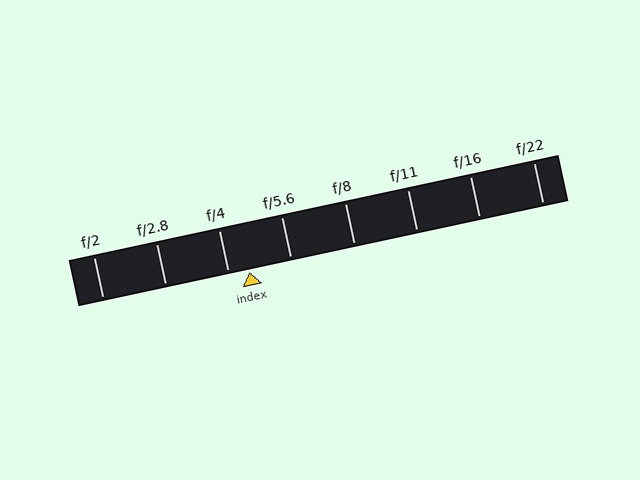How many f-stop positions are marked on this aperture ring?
There are 8 f-stop positions marked.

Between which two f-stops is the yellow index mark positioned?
The index mark is between f/4 and f/5.6.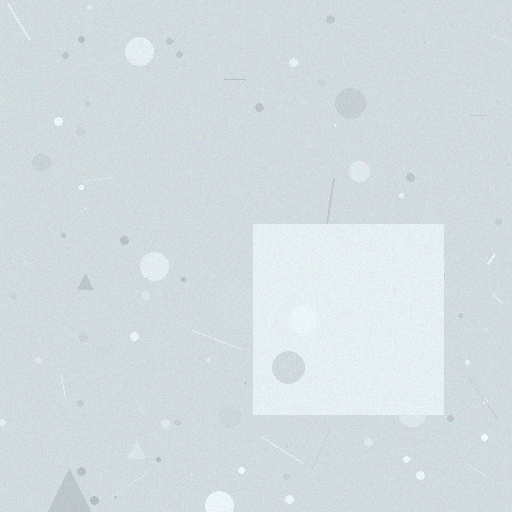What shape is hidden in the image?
A square is hidden in the image.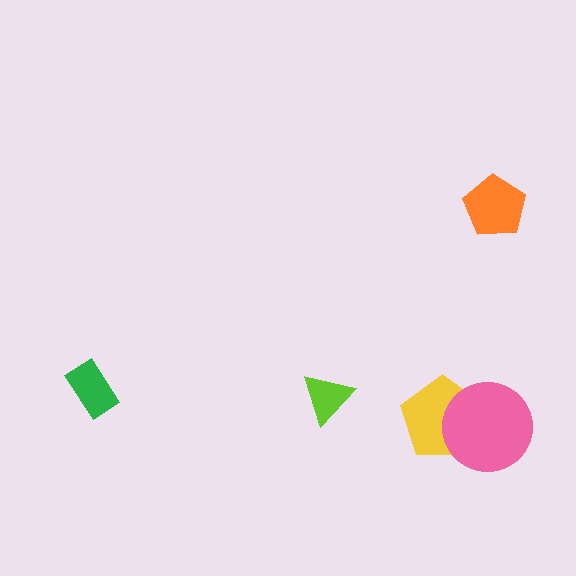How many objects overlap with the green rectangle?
0 objects overlap with the green rectangle.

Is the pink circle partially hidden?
No, no other shape covers it.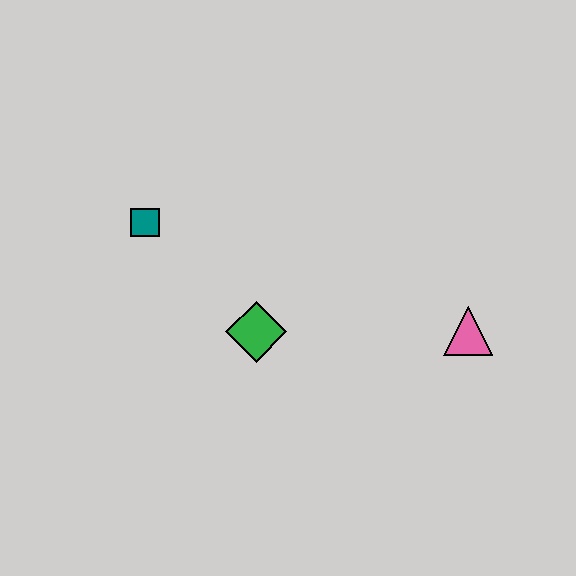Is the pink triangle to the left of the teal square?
No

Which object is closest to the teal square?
The green diamond is closest to the teal square.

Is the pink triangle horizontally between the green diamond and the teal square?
No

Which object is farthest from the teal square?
The pink triangle is farthest from the teal square.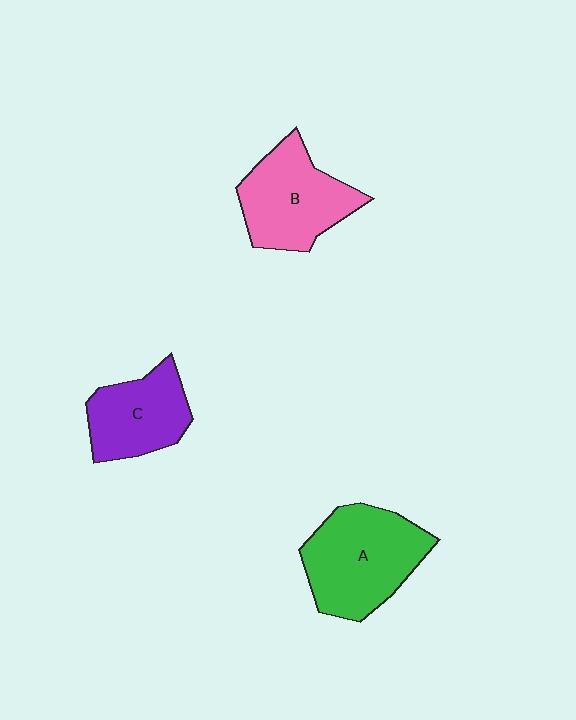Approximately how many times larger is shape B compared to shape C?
Approximately 1.2 times.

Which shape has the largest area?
Shape A (green).